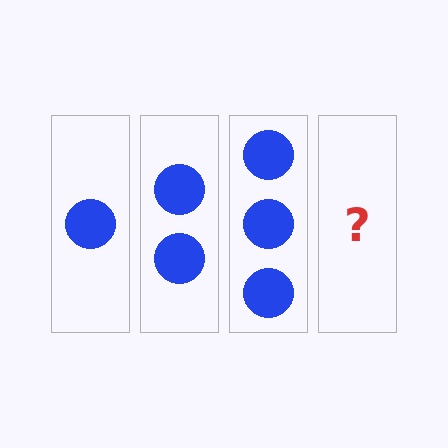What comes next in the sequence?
The next element should be 4 circles.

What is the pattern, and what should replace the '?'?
The pattern is that each step adds one more circle. The '?' should be 4 circles.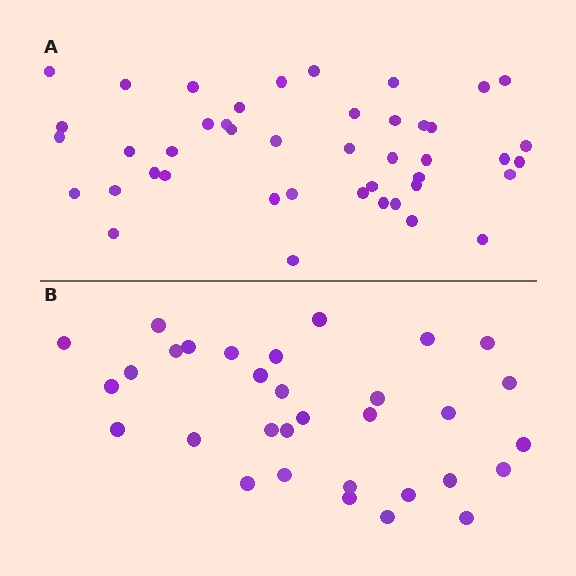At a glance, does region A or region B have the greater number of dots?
Region A (the top region) has more dots.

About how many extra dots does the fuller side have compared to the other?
Region A has roughly 12 or so more dots than region B.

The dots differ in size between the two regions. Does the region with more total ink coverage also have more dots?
No. Region B has more total ink coverage because its dots are larger, but region A actually contains more individual dots. Total area can be misleading — the number of items is what matters here.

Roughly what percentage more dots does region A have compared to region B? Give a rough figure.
About 40% more.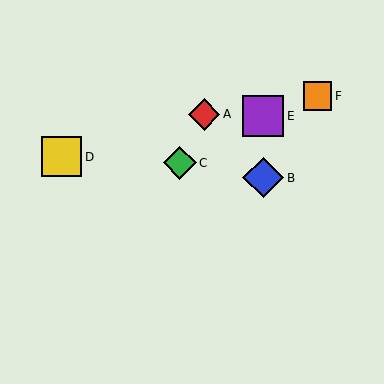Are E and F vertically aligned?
No, E is at x≈263 and F is at x≈318.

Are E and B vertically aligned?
Yes, both are at x≈263.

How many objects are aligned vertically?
2 objects (B, E) are aligned vertically.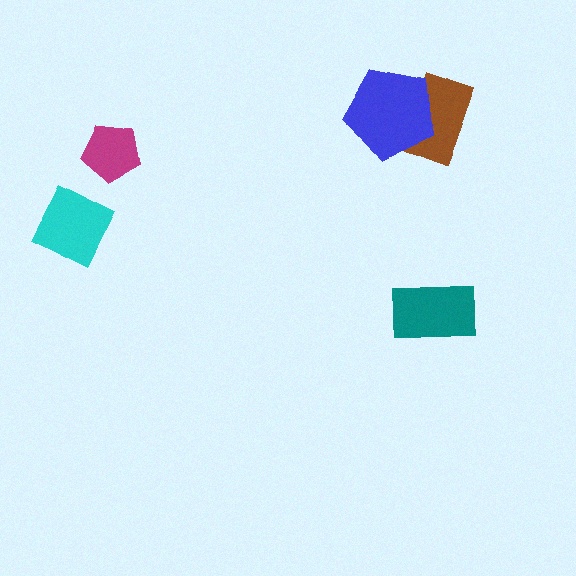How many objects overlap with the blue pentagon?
1 object overlaps with the blue pentagon.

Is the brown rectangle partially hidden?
Yes, it is partially covered by another shape.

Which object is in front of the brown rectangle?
The blue pentagon is in front of the brown rectangle.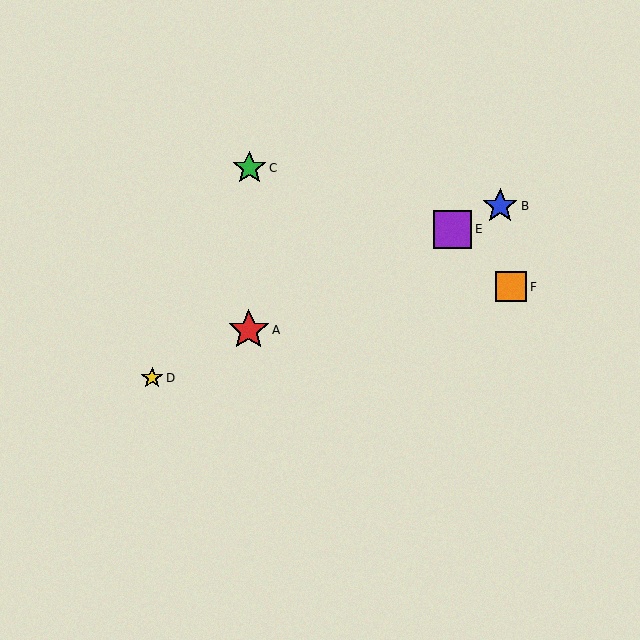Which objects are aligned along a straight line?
Objects A, B, D, E are aligned along a straight line.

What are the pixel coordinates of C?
Object C is at (249, 168).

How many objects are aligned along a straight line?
4 objects (A, B, D, E) are aligned along a straight line.